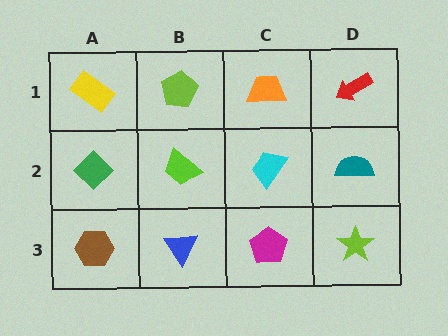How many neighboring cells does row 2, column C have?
4.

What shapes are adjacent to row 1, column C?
A cyan trapezoid (row 2, column C), a lime pentagon (row 1, column B), a red arrow (row 1, column D).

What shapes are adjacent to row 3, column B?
A lime trapezoid (row 2, column B), a brown hexagon (row 3, column A), a magenta pentagon (row 3, column C).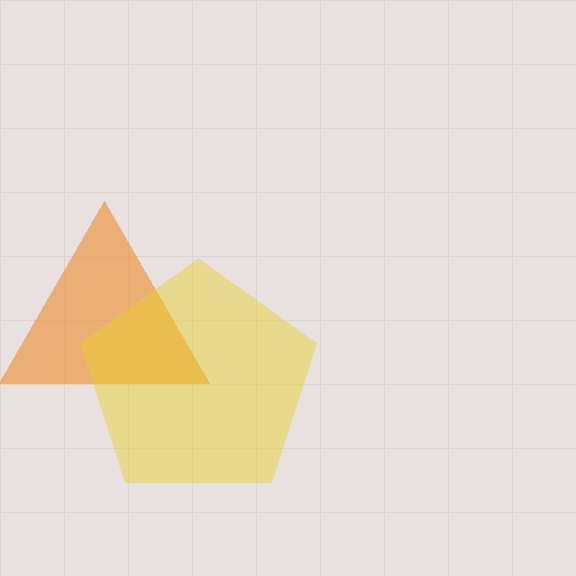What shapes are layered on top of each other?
The layered shapes are: an orange triangle, a yellow pentagon.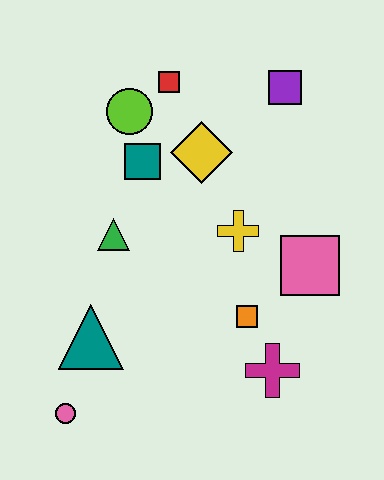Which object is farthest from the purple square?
The pink circle is farthest from the purple square.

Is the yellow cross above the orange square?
Yes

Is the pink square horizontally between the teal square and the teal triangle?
No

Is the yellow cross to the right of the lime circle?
Yes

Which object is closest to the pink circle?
The teal triangle is closest to the pink circle.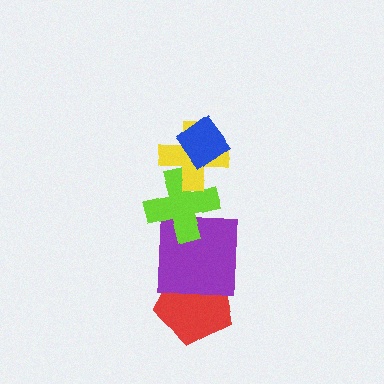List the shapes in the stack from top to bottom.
From top to bottom: the blue diamond, the yellow cross, the lime cross, the purple square, the red pentagon.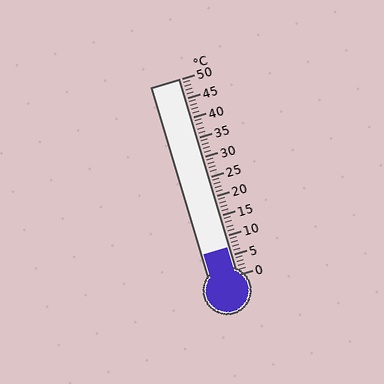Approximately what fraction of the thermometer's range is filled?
The thermometer is filled to approximately 15% of its range.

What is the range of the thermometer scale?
The thermometer scale ranges from 0°C to 50°C.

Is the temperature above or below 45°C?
The temperature is below 45°C.